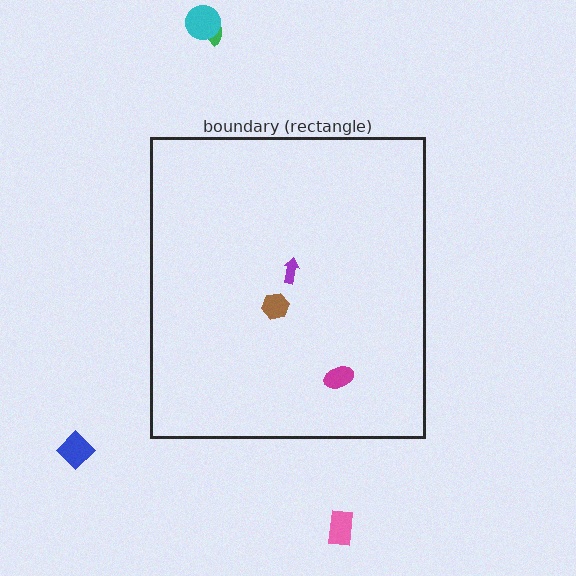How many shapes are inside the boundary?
3 inside, 4 outside.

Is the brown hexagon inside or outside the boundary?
Inside.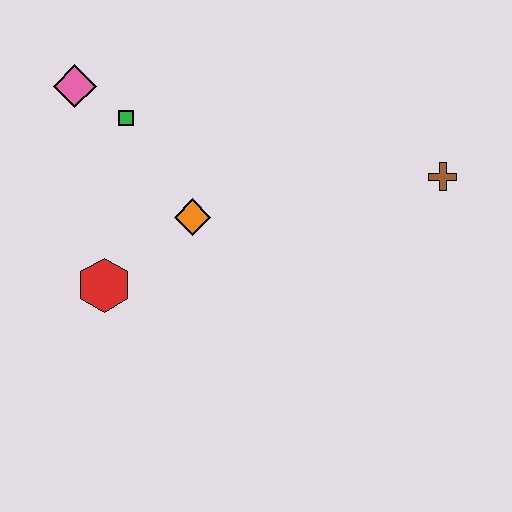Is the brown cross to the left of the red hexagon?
No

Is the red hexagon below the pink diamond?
Yes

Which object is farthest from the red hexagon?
The brown cross is farthest from the red hexagon.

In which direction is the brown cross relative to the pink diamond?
The brown cross is to the right of the pink diamond.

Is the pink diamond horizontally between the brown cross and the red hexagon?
No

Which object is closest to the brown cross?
The orange diamond is closest to the brown cross.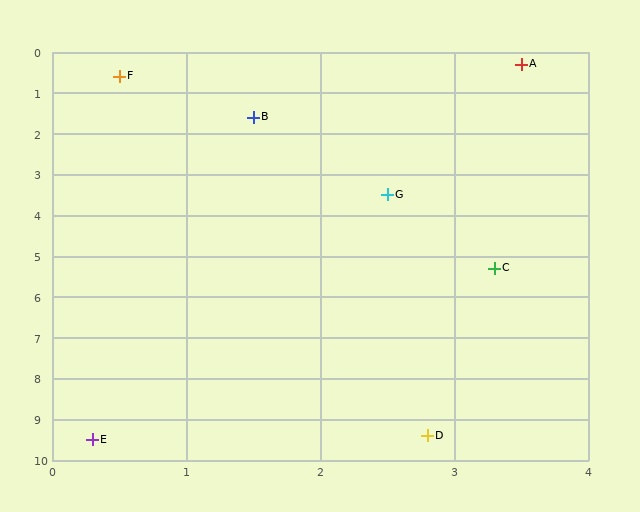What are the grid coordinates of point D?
Point D is at approximately (2.8, 9.4).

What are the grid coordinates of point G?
Point G is at approximately (2.5, 3.5).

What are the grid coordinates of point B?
Point B is at approximately (1.5, 1.6).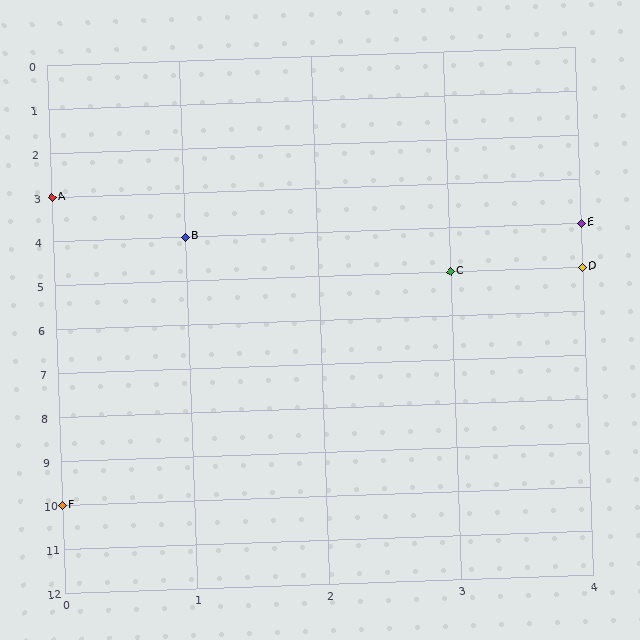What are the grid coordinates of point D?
Point D is at grid coordinates (4, 5).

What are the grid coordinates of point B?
Point B is at grid coordinates (1, 4).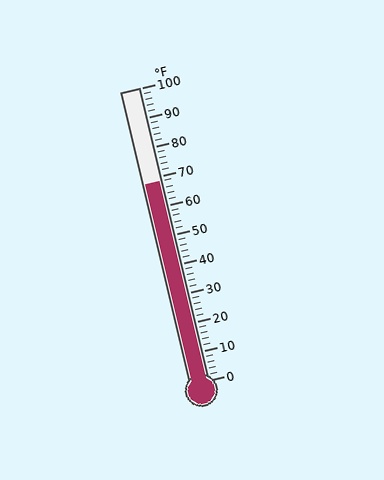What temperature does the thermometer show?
The thermometer shows approximately 68°F.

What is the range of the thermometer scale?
The thermometer scale ranges from 0°F to 100°F.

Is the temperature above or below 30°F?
The temperature is above 30°F.